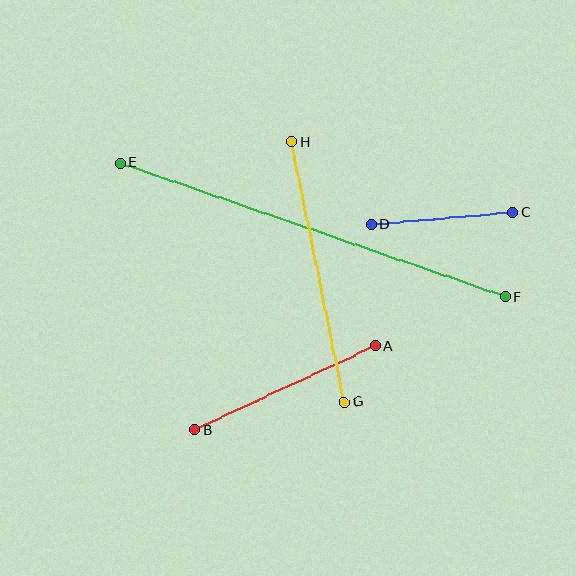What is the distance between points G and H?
The distance is approximately 266 pixels.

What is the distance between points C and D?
The distance is approximately 143 pixels.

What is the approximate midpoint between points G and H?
The midpoint is at approximately (318, 272) pixels.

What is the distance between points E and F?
The distance is approximately 408 pixels.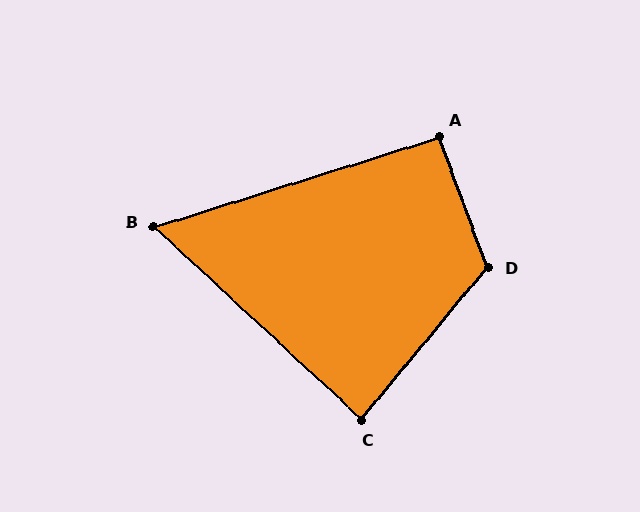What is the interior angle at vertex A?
Approximately 93 degrees (approximately right).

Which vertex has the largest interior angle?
D, at approximately 120 degrees.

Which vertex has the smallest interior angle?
B, at approximately 60 degrees.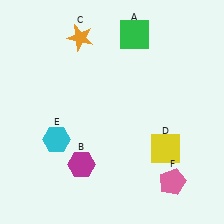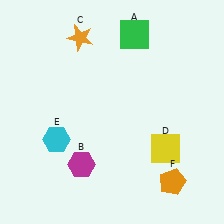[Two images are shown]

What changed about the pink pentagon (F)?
In Image 1, F is pink. In Image 2, it changed to orange.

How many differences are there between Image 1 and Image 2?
There is 1 difference between the two images.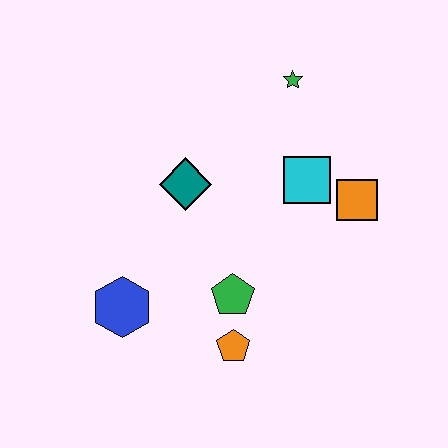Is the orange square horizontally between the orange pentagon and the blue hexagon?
No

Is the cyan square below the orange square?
No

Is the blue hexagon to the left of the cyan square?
Yes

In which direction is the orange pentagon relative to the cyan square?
The orange pentagon is below the cyan square.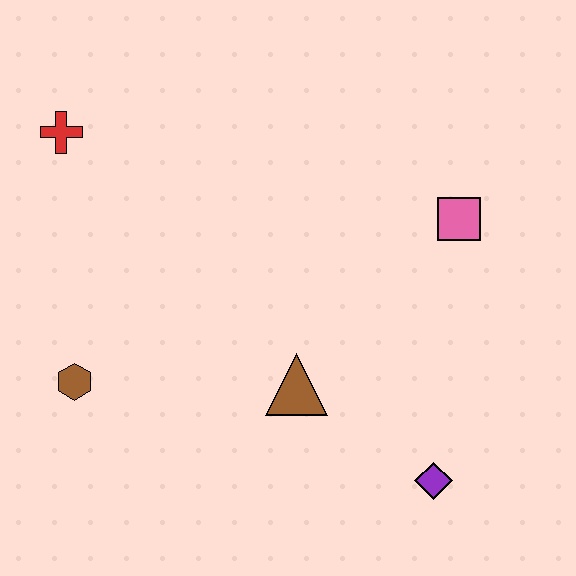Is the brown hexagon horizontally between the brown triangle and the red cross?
Yes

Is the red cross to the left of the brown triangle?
Yes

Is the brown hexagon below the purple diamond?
No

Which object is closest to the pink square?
The brown triangle is closest to the pink square.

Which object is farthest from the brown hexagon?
The pink square is farthest from the brown hexagon.